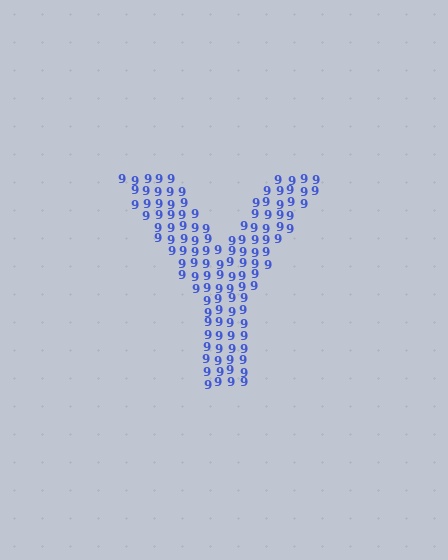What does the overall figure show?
The overall figure shows the letter Y.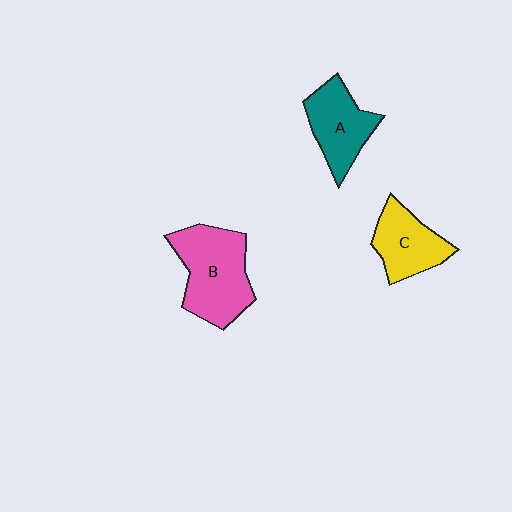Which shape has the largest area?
Shape B (pink).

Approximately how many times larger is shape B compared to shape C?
Approximately 1.5 times.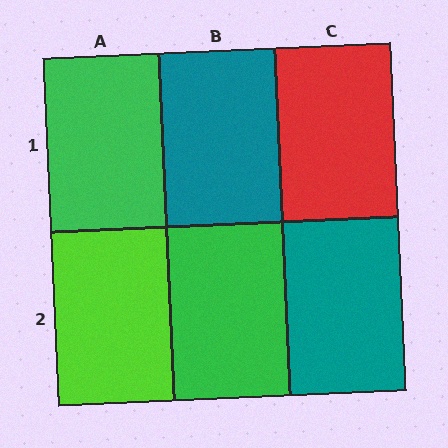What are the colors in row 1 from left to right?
Green, teal, red.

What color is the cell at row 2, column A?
Lime.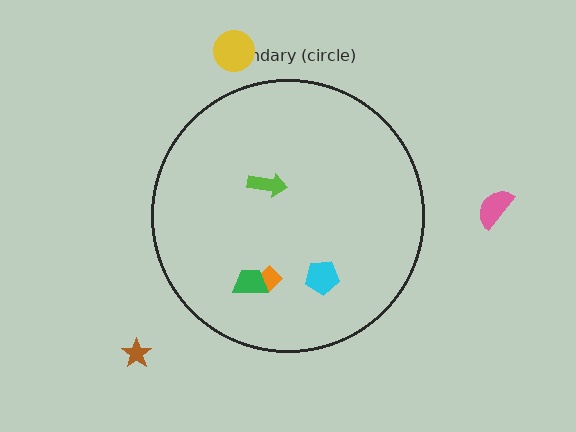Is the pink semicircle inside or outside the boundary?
Outside.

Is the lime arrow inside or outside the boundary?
Inside.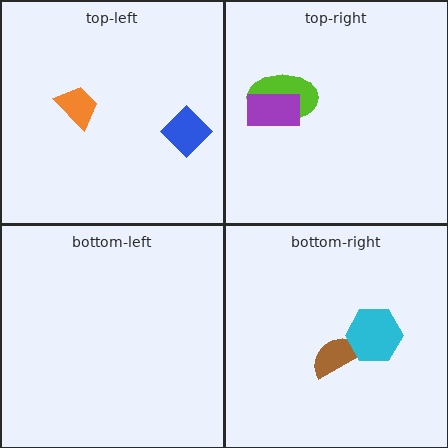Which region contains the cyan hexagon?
The bottom-right region.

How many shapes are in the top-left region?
2.